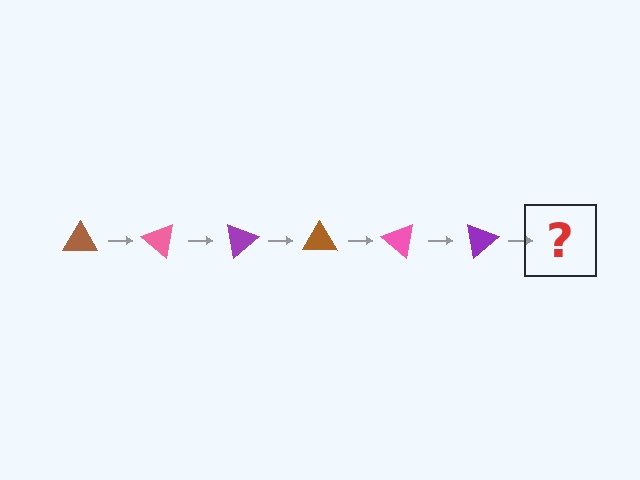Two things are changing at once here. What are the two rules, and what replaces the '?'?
The two rules are that it rotates 40 degrees each step and the color cycles through brown, pink, and purple. The '?' should be a brown triangle, rotated 240 degrees from the start.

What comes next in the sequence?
The next element should be a brown triangle, rotated 240 degrees from the start.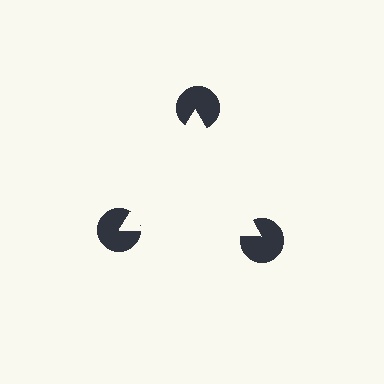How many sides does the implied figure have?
3 sides.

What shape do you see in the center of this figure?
An illusory triangle — its edges are inferred from the aligned wedge cuts in the pac-man discs, not physically drawn.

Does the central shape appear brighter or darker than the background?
It typically appears slightly brighter than the background, even though no actual brightness change is drawn.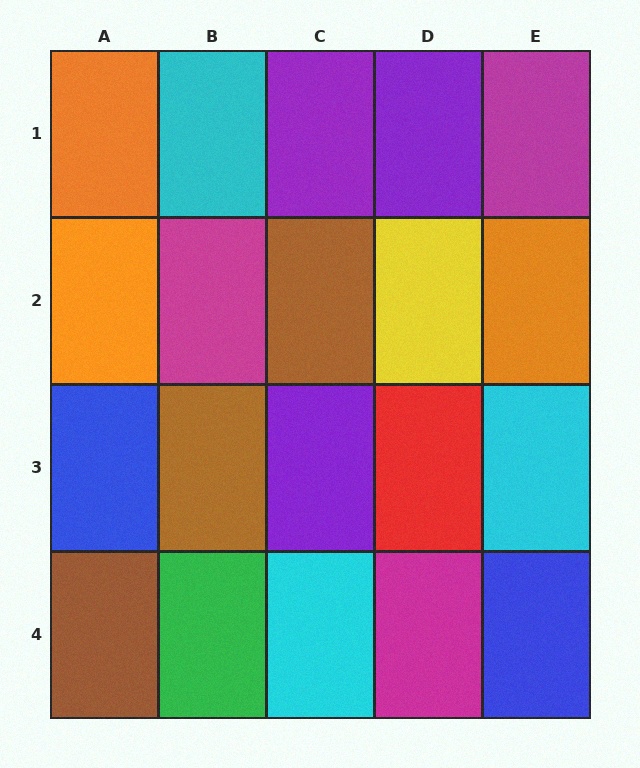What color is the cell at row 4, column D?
Magenta.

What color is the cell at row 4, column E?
Blue.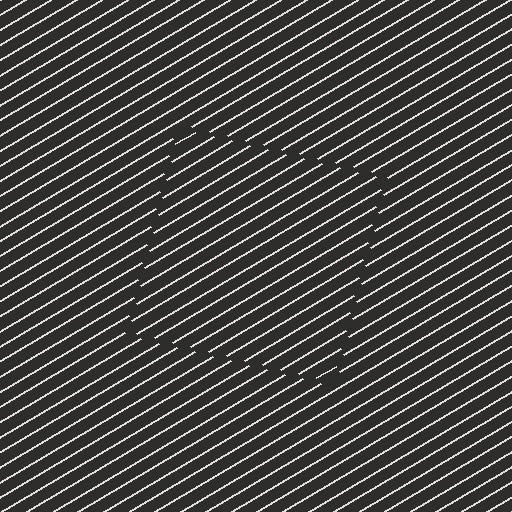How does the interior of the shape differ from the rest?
The interior of the shape contains the same grating, shifted by half a period — the contour is defined by the phase discontinuity where line-ends from the inner and outer gratings abut.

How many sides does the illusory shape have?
4 sides — the line-ends trace a square.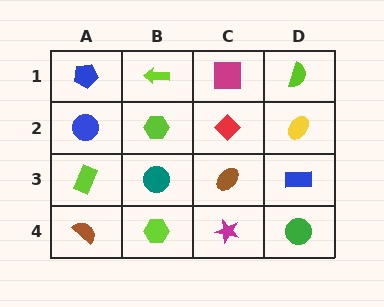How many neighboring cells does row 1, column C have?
3.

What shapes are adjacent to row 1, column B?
A lime hexagon (row 2, column B), a blue pentagon (row 1, column A), a magenta square (row 1, column C).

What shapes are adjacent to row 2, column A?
A blue pentagon (row 1, column A), a lime rectangle (row 3, column A), a lime hexagon (row 2, column B).